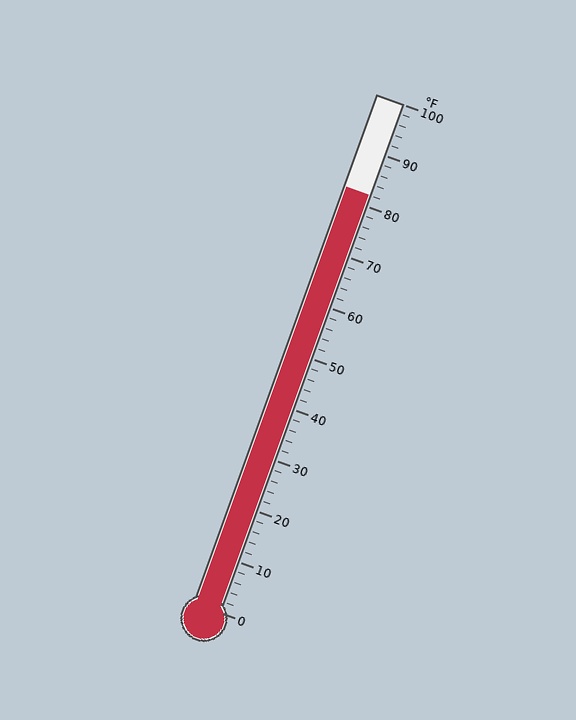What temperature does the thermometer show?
The thermometer shows approximately 82°F.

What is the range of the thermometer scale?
The thermometer scale ranges from 0°F to 100°F.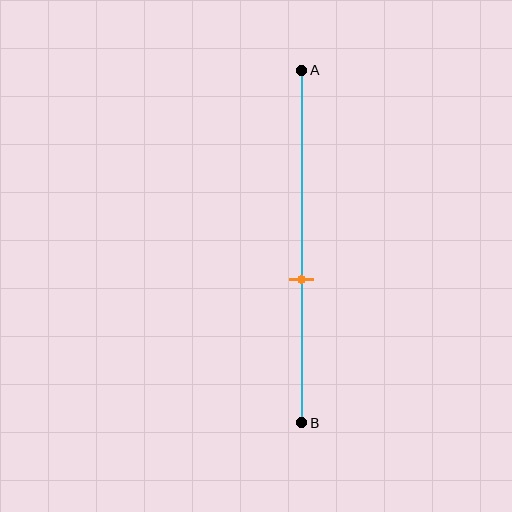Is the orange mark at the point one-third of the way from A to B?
No, the mark is at about 60% from A, not at the 33% one-third point.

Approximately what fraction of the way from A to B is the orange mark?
The orange mark is approximately 60% of the way from A to B.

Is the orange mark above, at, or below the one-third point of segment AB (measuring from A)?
The orange mark is below the one-third point of segment AB.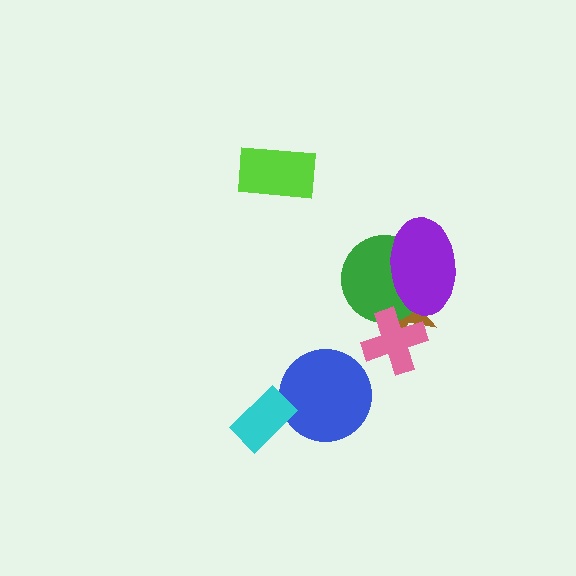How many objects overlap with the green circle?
3 objects overlap with the green circle.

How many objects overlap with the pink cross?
2 objects overlap with the pink cross.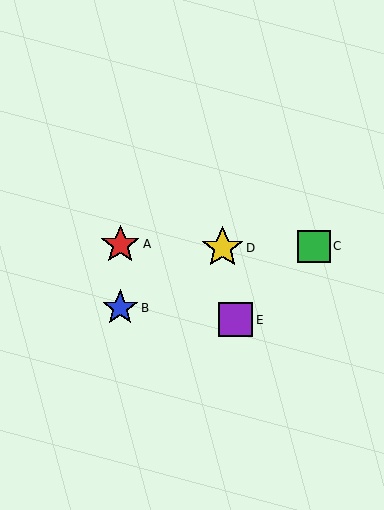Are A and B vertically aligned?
Yes, both are at x≈120.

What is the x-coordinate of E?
Object E is at x≈235.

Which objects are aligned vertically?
Objects A, B are aligned vertically.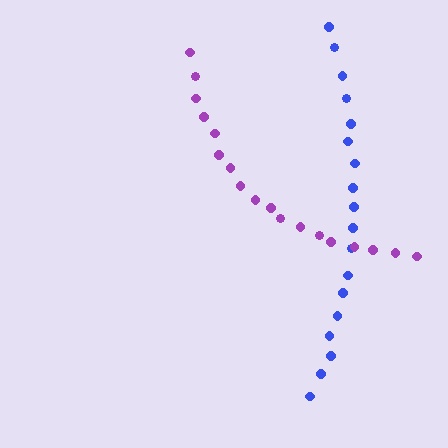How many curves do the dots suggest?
There are 2 distinct paths.